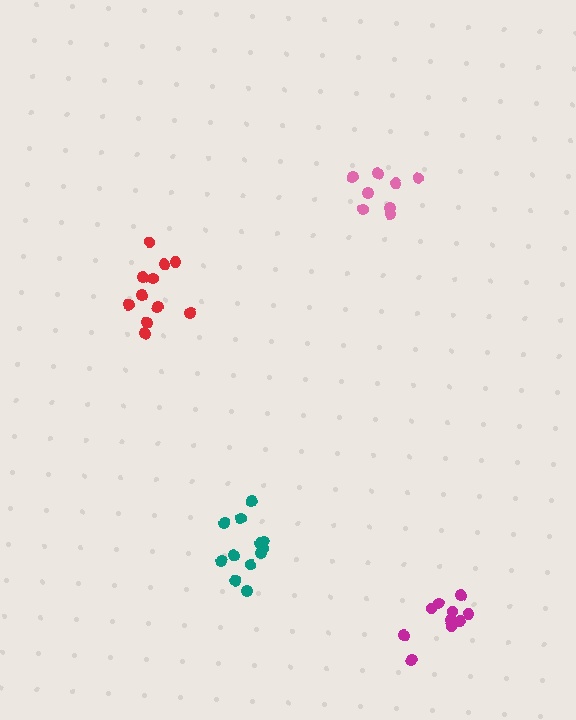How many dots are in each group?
Group 1: 11 dots, Group 2: 10 dots, Group 3: 12 dots, Group 4: 8 dots (41 total).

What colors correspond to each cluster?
The clusters are colored: red, magenta, teal, pink.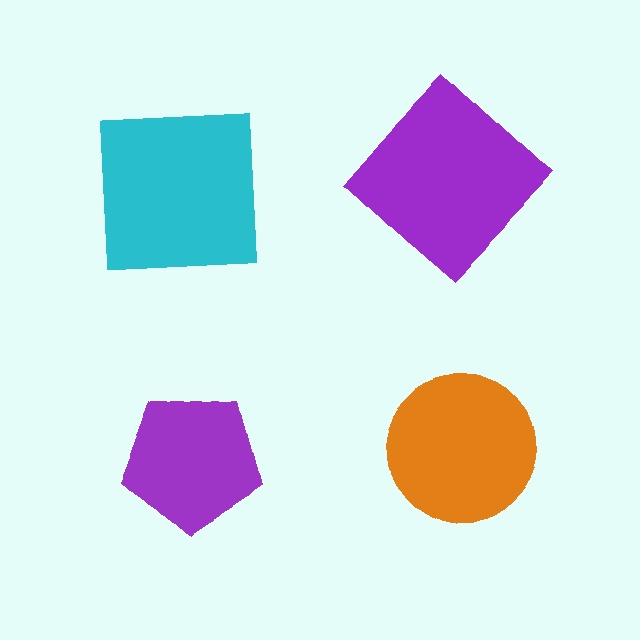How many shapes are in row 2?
2 shapes.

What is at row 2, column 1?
A purple pentagon.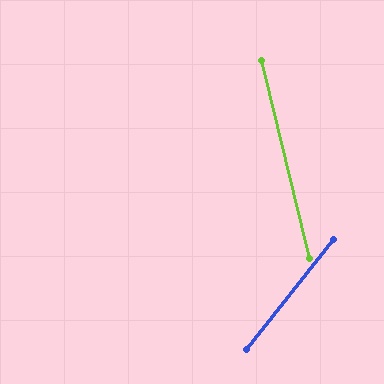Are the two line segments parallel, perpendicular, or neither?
Neither parallel nor perpendicular — they differ by about 52°.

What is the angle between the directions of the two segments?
Approximately 52 degrees.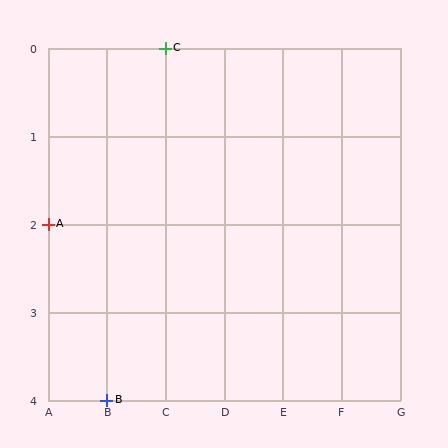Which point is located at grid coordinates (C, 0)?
Point C is at (C, 0).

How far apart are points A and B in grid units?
Points A and B are 1 column and 2 rows apart (about 2.2 grid units diagonally).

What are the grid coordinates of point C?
Point C is at grid coordinates (C, 0).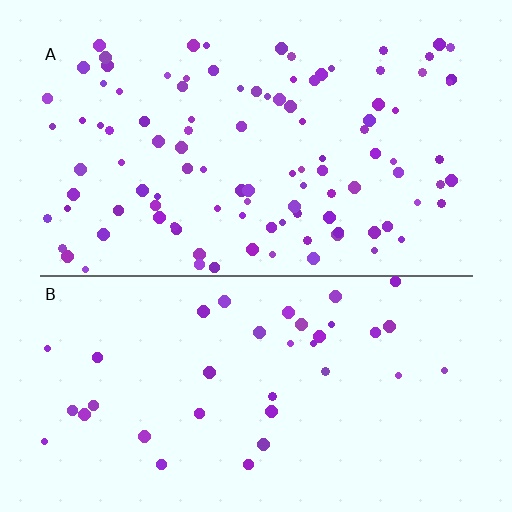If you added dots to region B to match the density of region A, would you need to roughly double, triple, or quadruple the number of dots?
Approximately triple.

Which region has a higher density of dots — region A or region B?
A (the top).